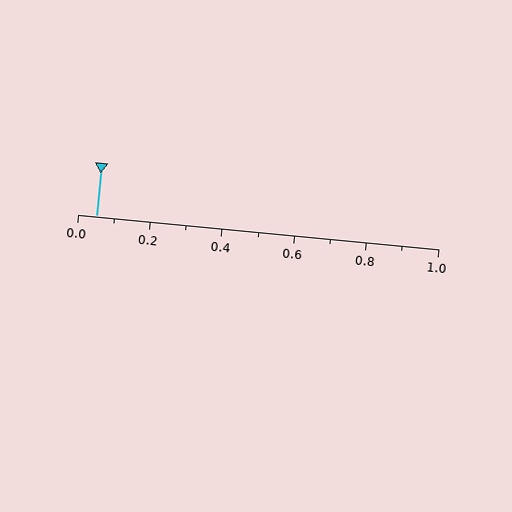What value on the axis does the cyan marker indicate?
The marker indicates approximately 0.05.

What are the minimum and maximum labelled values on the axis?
The axis runs from 0.0 to 1.0.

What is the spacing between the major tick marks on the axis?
The major ticks are spaced 0.2 apart.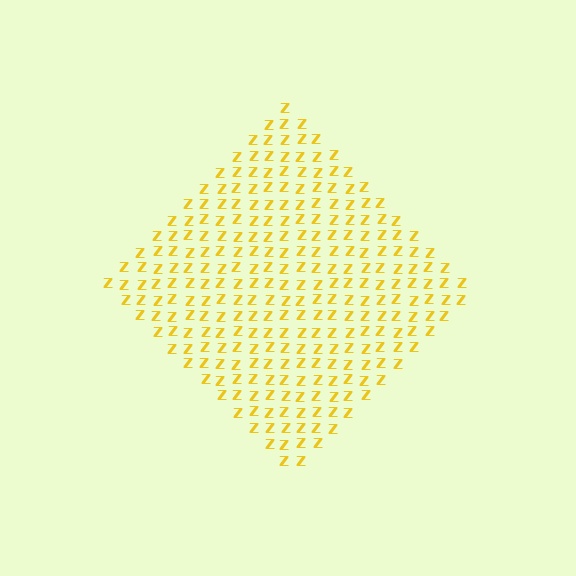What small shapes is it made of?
It is made of small letter Z's.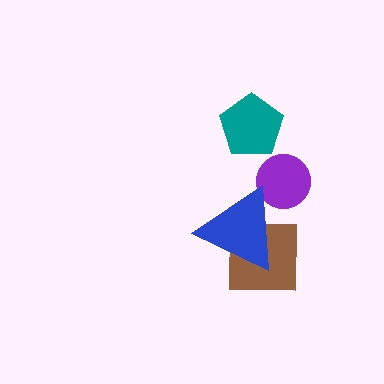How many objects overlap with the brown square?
1 object overlaps with the brown square.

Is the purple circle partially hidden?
Yes, it is partially covered by another shape.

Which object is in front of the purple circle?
The blue triangle is in front of the purple circle.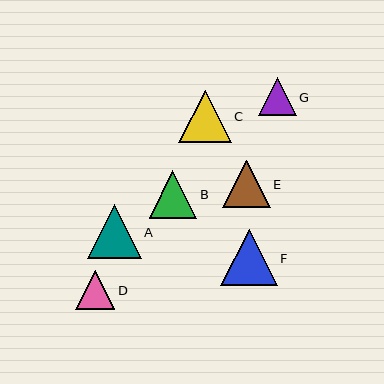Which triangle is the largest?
Triangle F is the largest with a size of approximately 56 pixels.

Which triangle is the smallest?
Triangle G is the smallest with a size of approximately 38 pixels.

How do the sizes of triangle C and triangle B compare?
Triangle C and triangle B are approximately the same size.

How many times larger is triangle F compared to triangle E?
Triangle F is approximately 1.2 times the size of triangle E.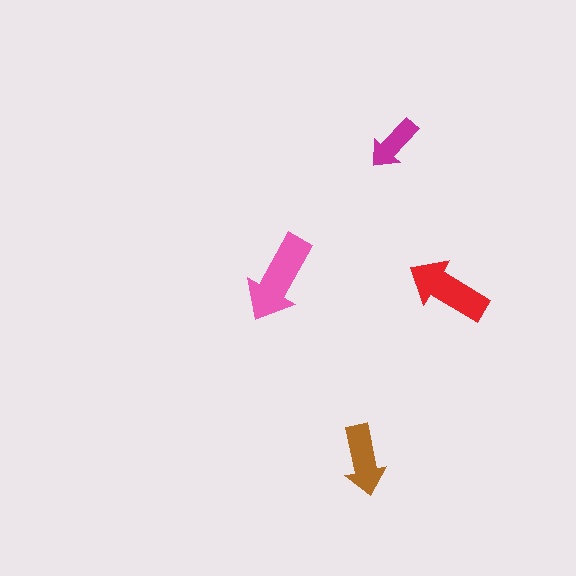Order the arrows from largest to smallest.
the pink one, the red one, the brown one, the magenta one.